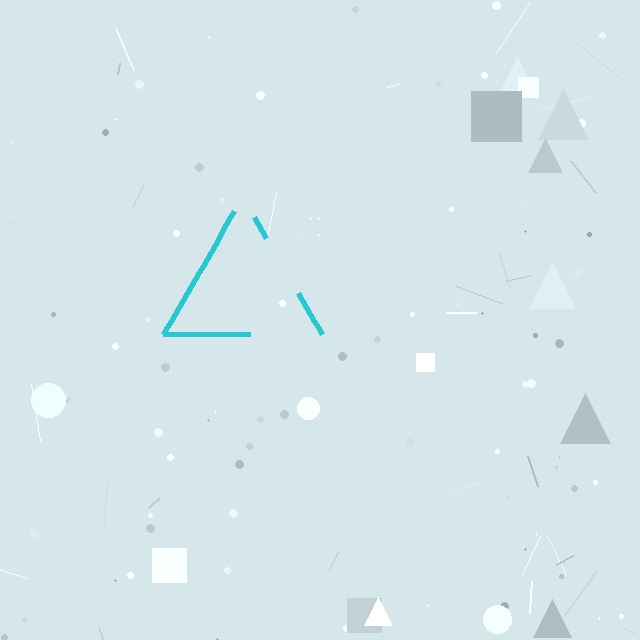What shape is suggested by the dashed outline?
The dashed outline suggests a triangle.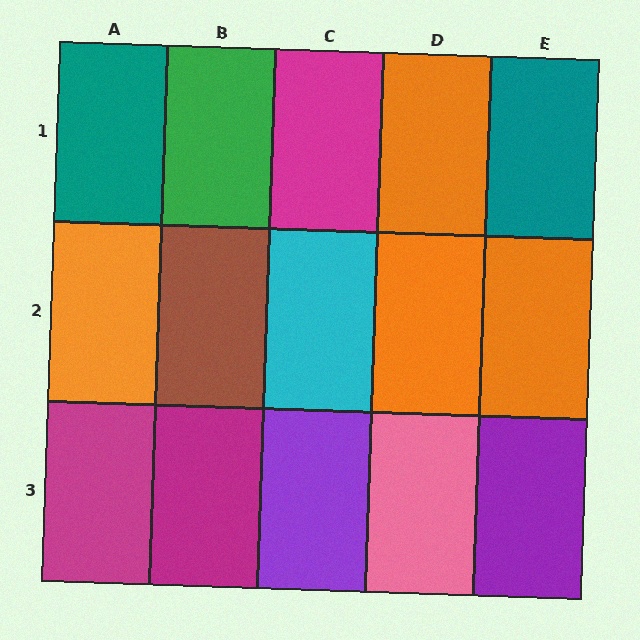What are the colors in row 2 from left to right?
Orange, brown, cyan, orange, orange.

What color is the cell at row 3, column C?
Purple.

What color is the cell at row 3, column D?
Pink.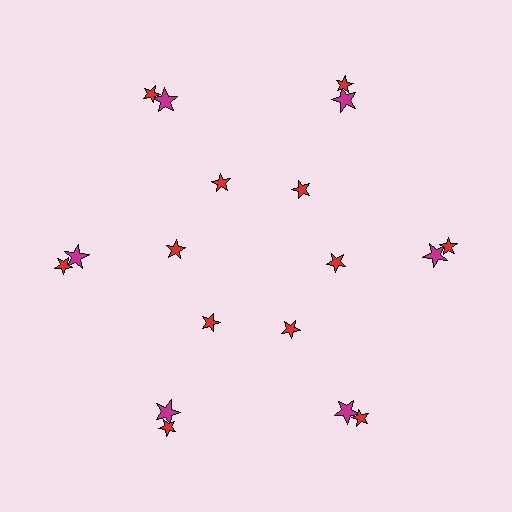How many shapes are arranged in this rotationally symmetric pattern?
There are 18 shapes, arranged in 6 groups of 3.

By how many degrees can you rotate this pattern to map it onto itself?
The pattern maps onto itself every 60 degrees of rotation.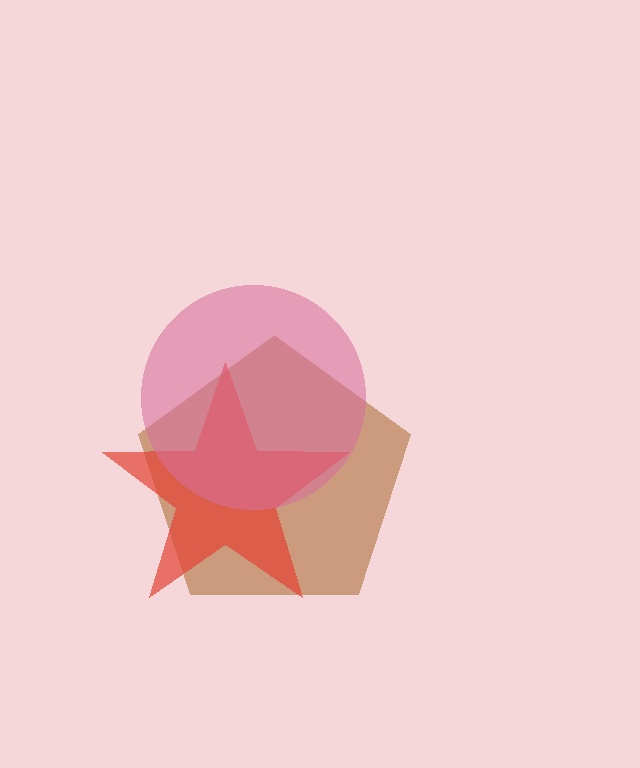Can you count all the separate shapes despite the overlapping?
Yes, there are 3 separate shapes.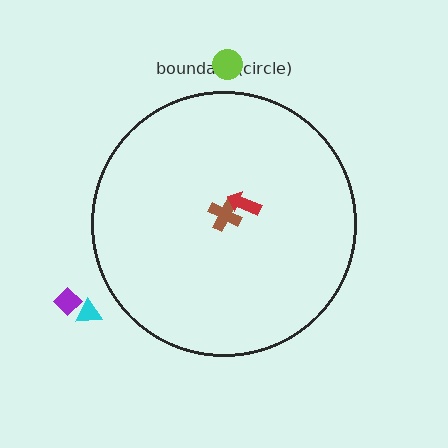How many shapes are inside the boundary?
2 inside, 3 outside.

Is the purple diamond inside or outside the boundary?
Outside.